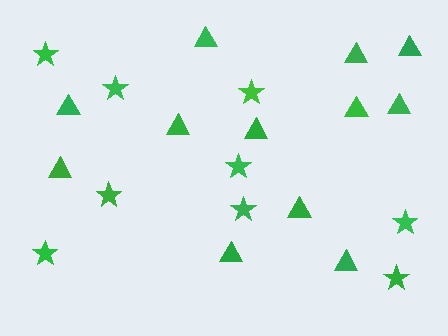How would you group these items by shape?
There are 2 groups: one group of stars (9) and one group of triangles (12).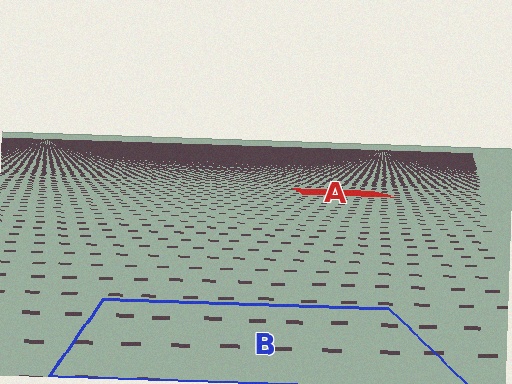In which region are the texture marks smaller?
The texture marks are smaller in region A, because it is farther away.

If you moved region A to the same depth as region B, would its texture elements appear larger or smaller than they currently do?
They would appear larger. At a closer depth, the same texture elements are projected at a bigger on-screen size.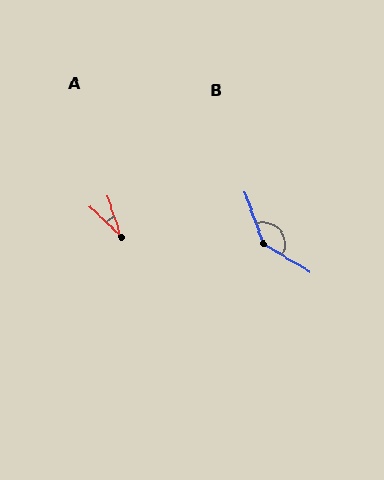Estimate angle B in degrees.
Approximately 140 degrees.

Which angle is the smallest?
A, at approximately 27 degrees.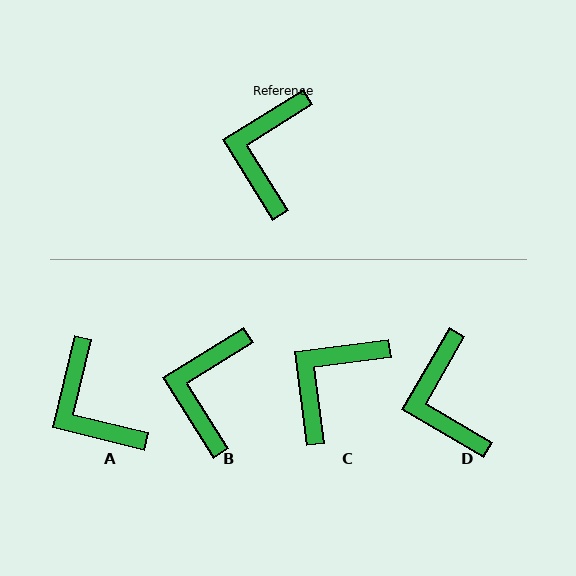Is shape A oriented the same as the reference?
No, it is off by about 44 degrees.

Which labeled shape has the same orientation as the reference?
B.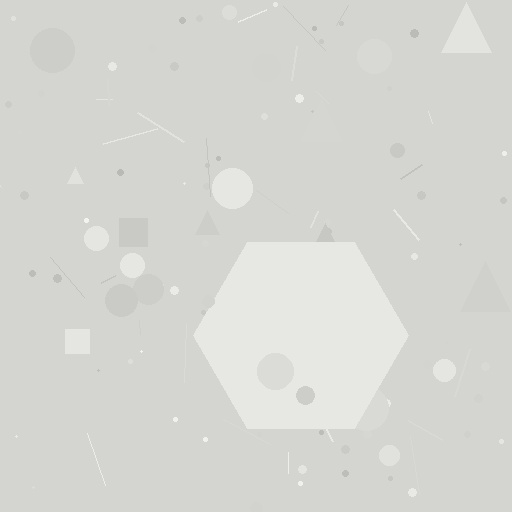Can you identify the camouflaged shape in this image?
The camouflaged shape is a hexagon.